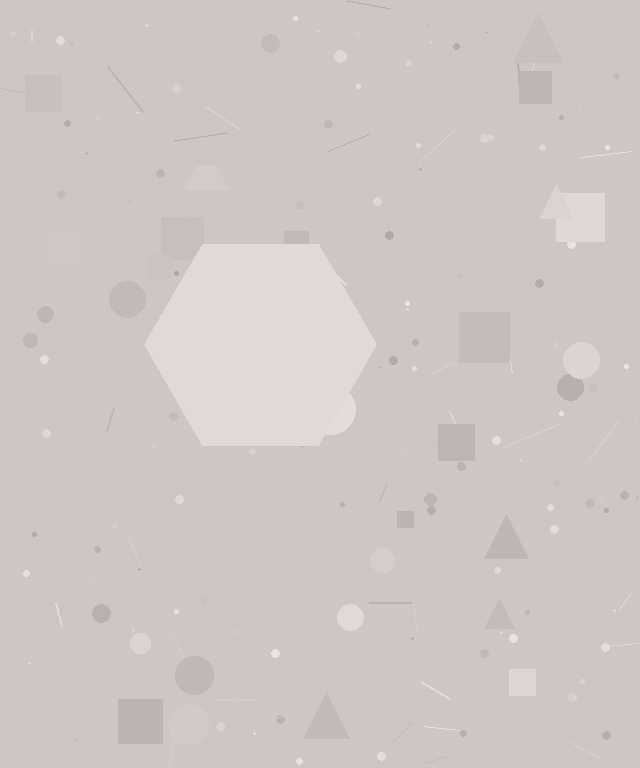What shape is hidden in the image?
A hexagon is hidden in the image.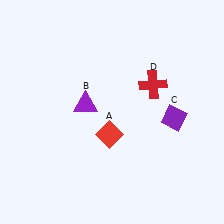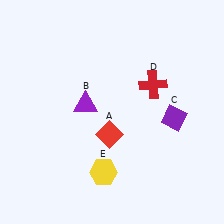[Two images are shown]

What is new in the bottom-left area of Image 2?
A yellow hexagon (E) was added in the bottom-left area of Image 2.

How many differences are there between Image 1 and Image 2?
There is 1 difference between the two images.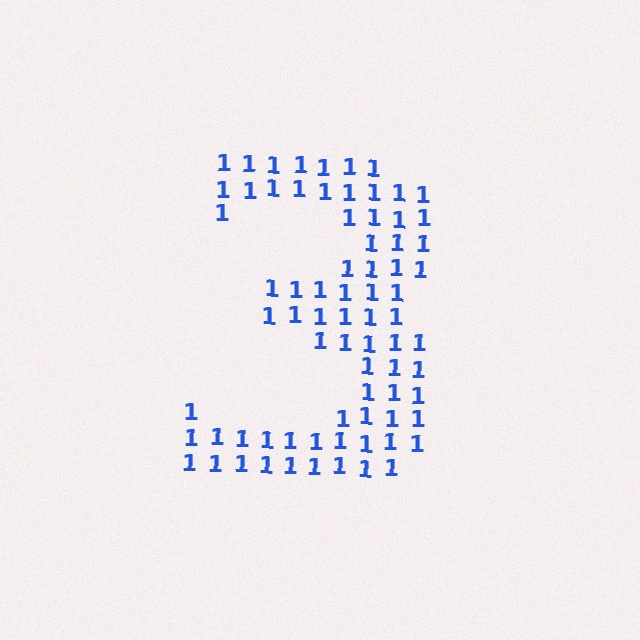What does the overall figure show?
The overall figure shows the digit 3.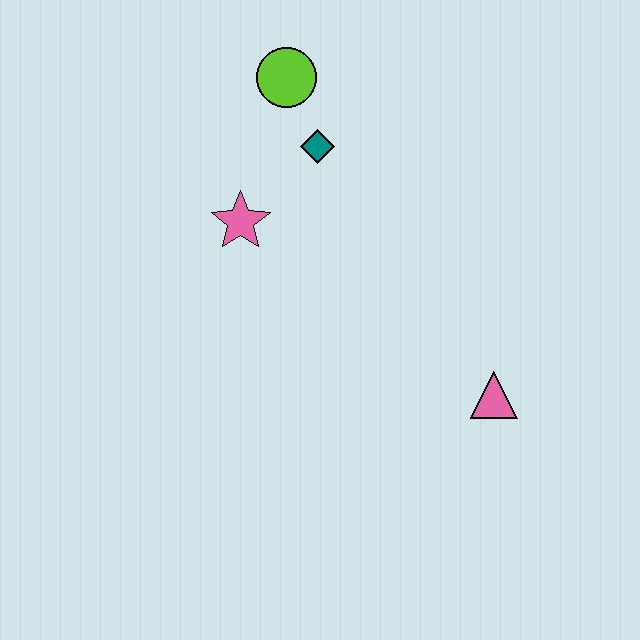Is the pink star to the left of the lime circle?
Yes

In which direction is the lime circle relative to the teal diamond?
The lime circle is above the teal diamond.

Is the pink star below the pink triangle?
No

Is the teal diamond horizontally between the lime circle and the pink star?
No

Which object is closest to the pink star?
The teal diamond is closest to the pink star.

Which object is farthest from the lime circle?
The pink triangle is farthest from the lime circle.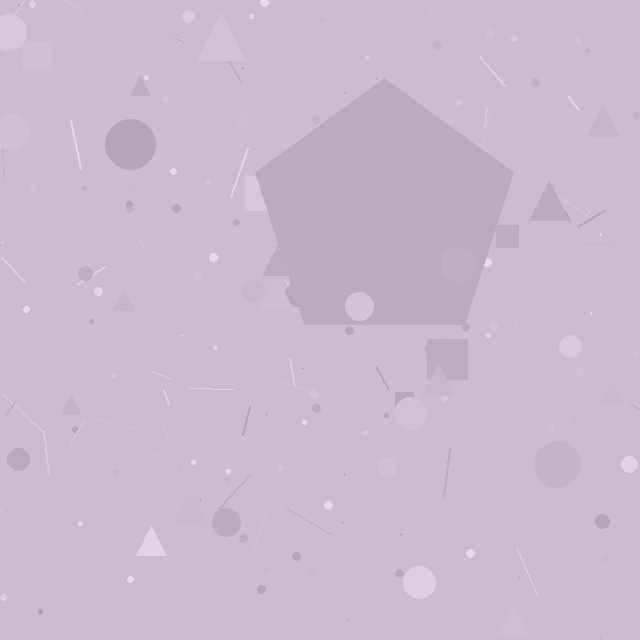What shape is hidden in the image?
A pentagon is hidden in the image.